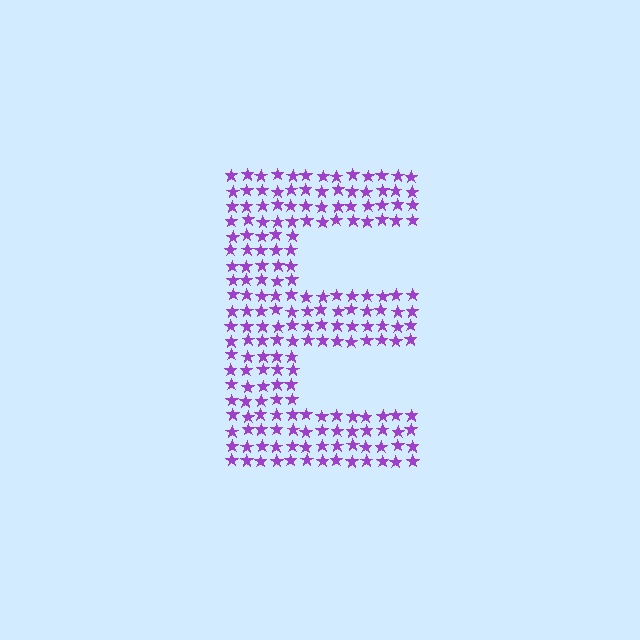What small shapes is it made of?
It is made of small stars.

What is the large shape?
The large shape is the letter E.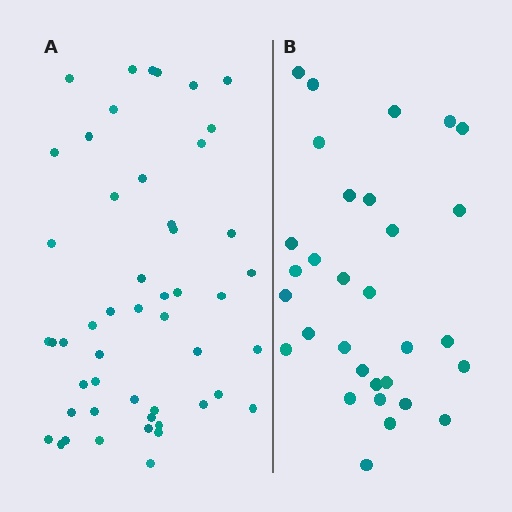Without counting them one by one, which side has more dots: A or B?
Region A (the left region) has more dots.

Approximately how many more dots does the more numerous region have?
Region A has approximately 20 more dots than region B.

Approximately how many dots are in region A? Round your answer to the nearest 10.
About 50 dots.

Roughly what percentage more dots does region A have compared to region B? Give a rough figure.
About 60% more.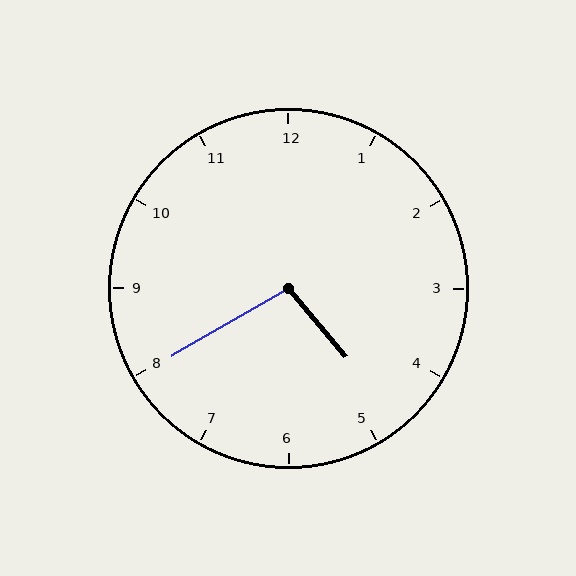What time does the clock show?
4:40.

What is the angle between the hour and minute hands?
Approximately 100 degrees.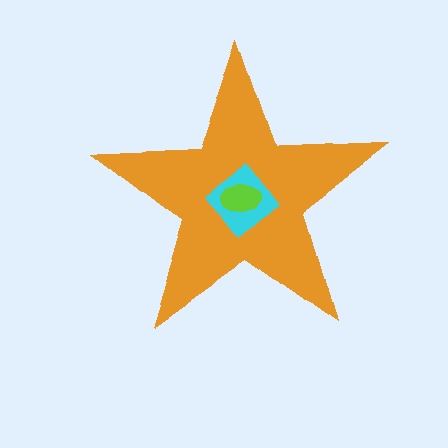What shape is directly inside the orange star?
The cyan diamond.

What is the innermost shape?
The lime ellipse.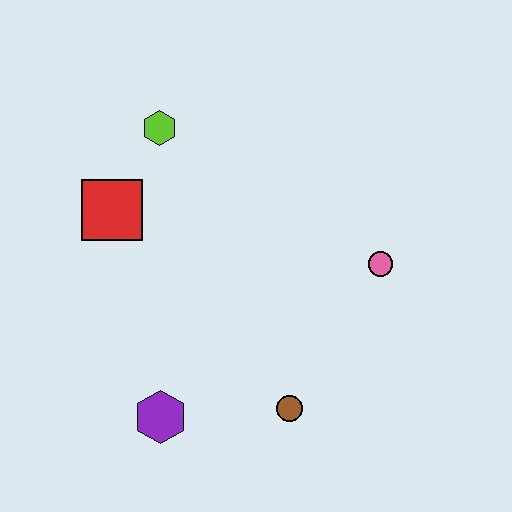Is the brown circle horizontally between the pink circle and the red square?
Yes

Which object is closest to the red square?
The lime hexagon is closest to the red square.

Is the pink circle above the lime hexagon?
No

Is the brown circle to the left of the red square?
No